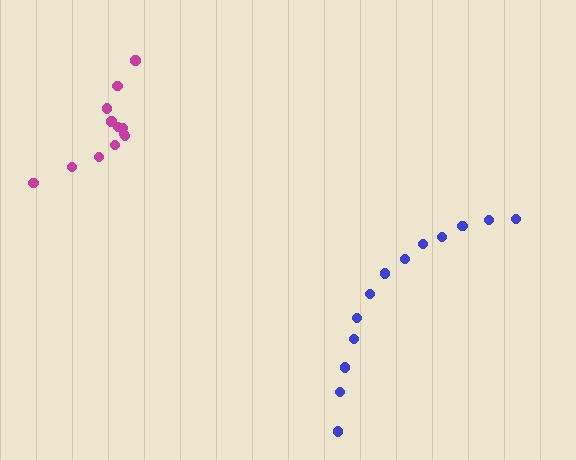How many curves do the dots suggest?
There are 2 distinct paths.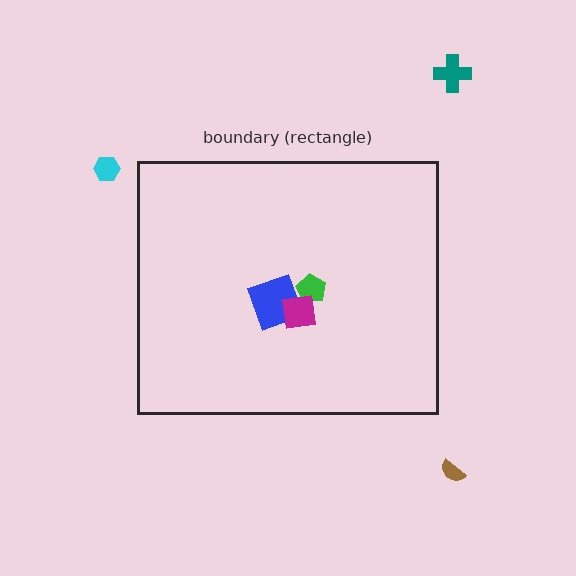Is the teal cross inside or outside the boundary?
Outside.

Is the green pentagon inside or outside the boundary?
Inside.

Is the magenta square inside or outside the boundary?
Inside.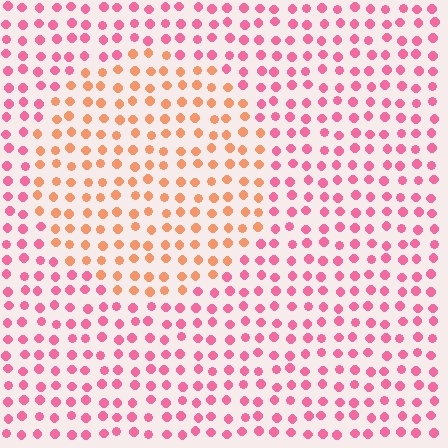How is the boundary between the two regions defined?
The boundary is defined purely by a slight shift in hue (about 43 degrees). Spacing, size, and orientation are identical on both sides.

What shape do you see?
I see a circle.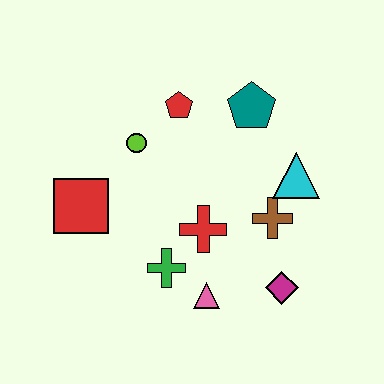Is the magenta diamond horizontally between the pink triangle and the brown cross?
No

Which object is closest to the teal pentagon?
The red pentagon is closest to the teal pentagon.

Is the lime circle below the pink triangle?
No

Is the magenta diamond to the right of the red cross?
Yes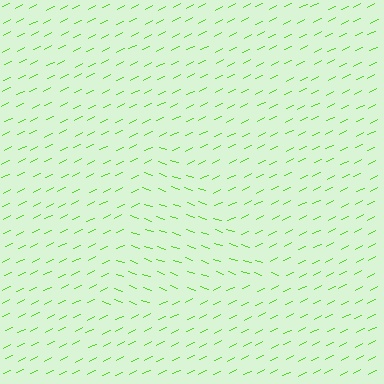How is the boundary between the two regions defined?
The boundary is defined purely by a change in line orientation (approximately 45 degrees difference). All lines are the same color and thickness.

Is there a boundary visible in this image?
Yes, there is a texture boundary formed by a change in line orientation.